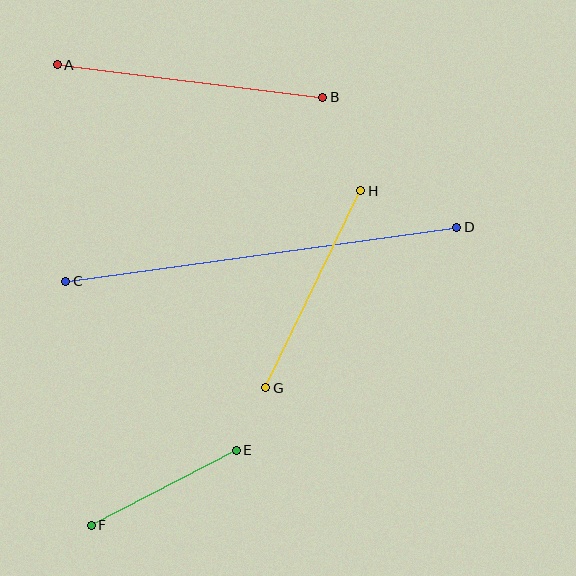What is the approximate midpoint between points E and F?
The midpoint is at approximately (164, 488) pixels.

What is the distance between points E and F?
The distance is approximately 163 pixels.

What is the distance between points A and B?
The distance is approximately 268 pixels.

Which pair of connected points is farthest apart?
Points C and D are farthest apart.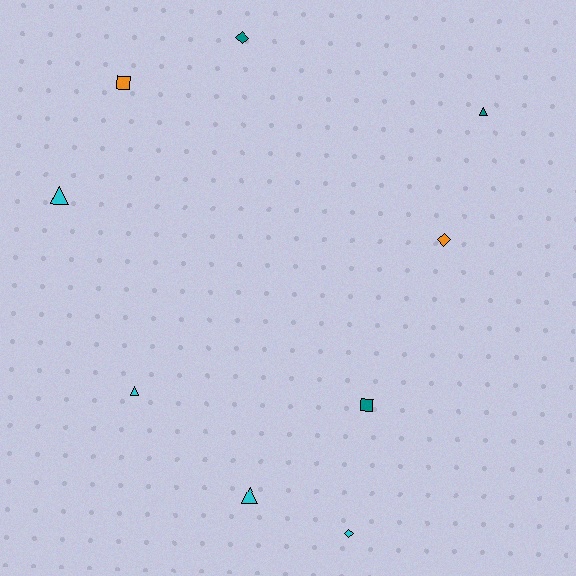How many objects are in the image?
There are 9 objects.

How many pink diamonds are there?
There are no pink diamonds.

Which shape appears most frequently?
Triangle, with 4 objects.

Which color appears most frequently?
Cyan, with 4 objects.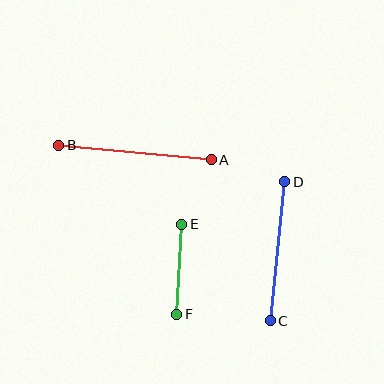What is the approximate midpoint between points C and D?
The midpoint is at approximately (277, 251) pixels.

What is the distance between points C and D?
The distance is approximately 140 pixels.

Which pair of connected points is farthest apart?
Points A and B are farthest apart.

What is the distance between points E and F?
The distance is approximately 90 pixels.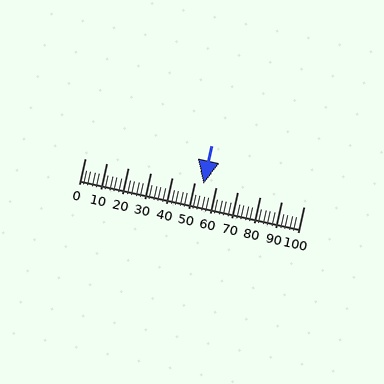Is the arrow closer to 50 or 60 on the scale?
The arrow is closer to 50.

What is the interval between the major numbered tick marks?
The major tick marks are spaced 10 units apart.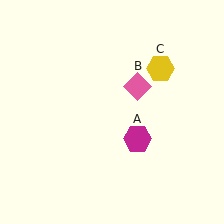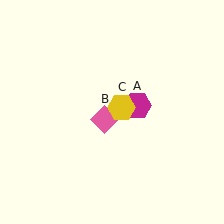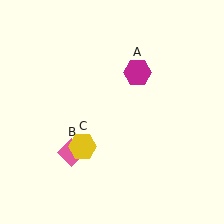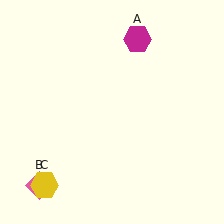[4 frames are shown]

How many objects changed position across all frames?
3 objects changed position: magenta hexagon (object A), pink diamond (object B), yellow hexagon (object C).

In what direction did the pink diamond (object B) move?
The pink diamond (object B) moved down and to the left.